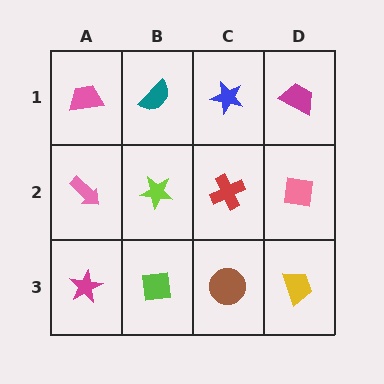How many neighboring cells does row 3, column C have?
3.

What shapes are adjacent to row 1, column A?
A pink arrow (row 2, column A), a teal semicircle (row 1, column B).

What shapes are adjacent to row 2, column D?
A magenta trapezoid (row 1, column D), a yellow trapezoid (row 3, column D), a red cross (row 2, column C).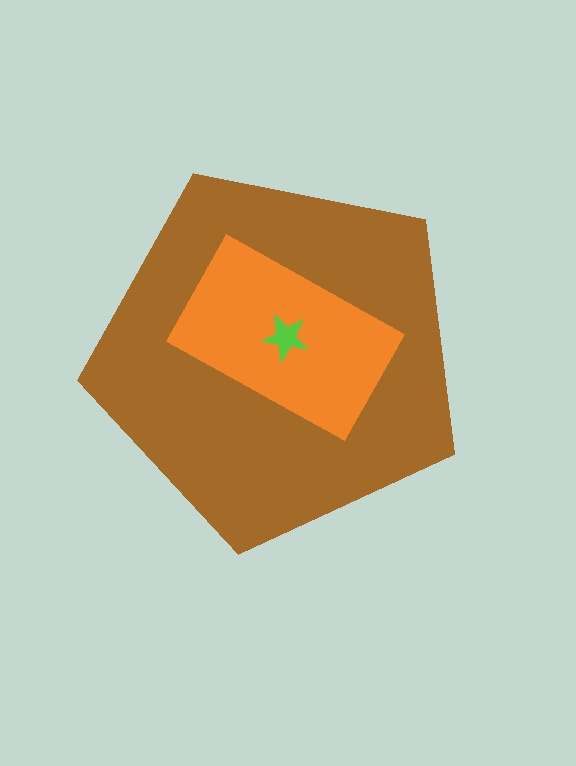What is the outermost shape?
The brown pentagon.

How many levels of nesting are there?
3.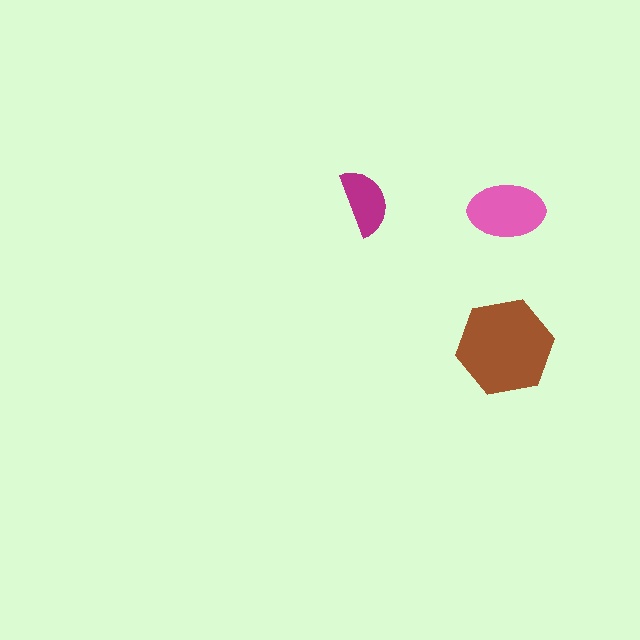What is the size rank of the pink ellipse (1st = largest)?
2nd.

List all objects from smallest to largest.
The magenta semicircle, the pink ellipse, the brown hexagon.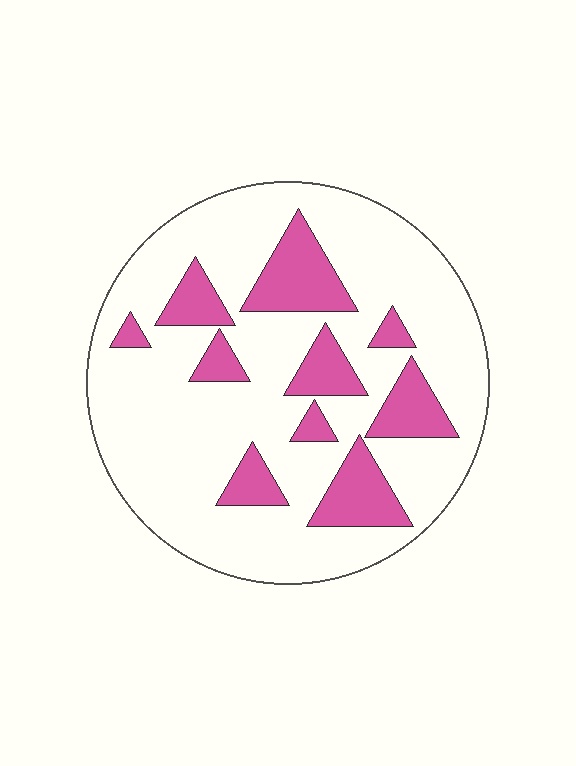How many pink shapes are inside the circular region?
10.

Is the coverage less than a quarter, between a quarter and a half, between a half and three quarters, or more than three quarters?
Less than a quarter.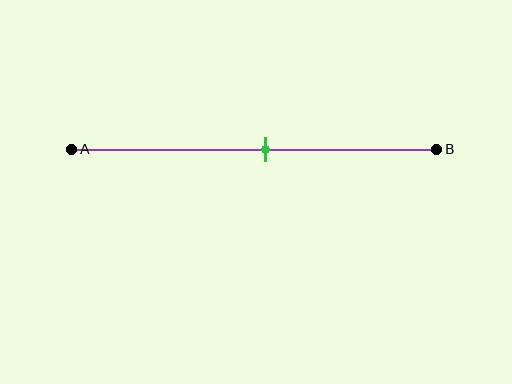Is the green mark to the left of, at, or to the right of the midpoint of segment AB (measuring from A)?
The green mark is to the right of the midpoint of segment AB.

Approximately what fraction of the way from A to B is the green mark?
The green mark is approximately 55% of the way from A to B.